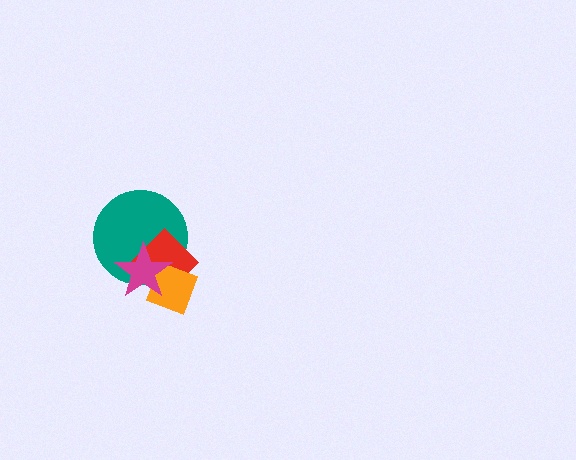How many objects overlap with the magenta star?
3 objects overlap with the magenta star.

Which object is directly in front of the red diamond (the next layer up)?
The orange diamond is directly in front of the red diamond.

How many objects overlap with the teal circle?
3 objects overlap with the teal circle.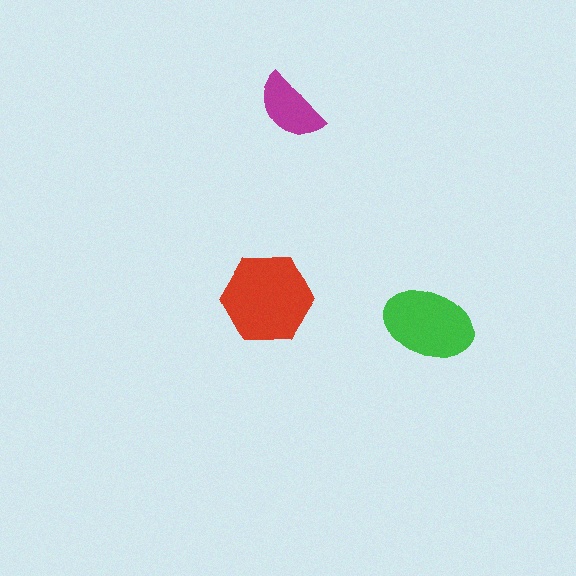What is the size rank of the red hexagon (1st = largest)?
1st.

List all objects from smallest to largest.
The magenta semicircle, the green ellipse, the red hexagon.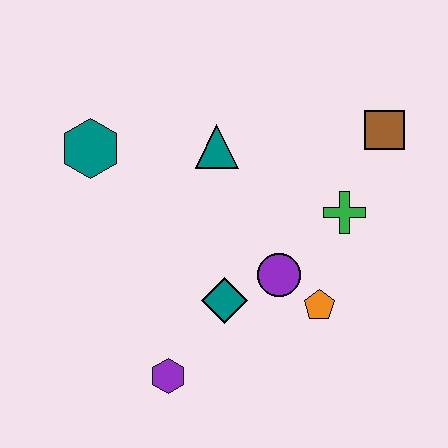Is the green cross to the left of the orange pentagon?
No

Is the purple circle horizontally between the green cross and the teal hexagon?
Yes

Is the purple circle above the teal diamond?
Yes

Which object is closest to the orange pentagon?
The purple circle is closest to the orange pentagon.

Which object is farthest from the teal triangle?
The purple hexagon is farthest from the teal triangle.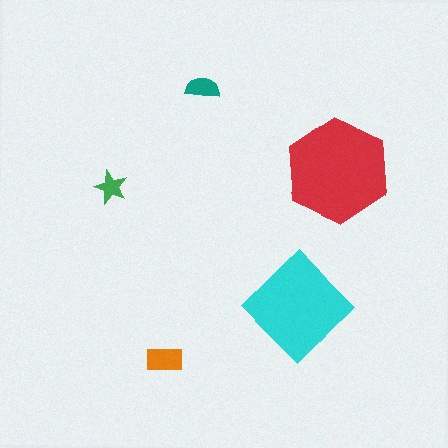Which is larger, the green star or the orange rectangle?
The orange rectangle.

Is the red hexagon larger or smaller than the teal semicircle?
Larger.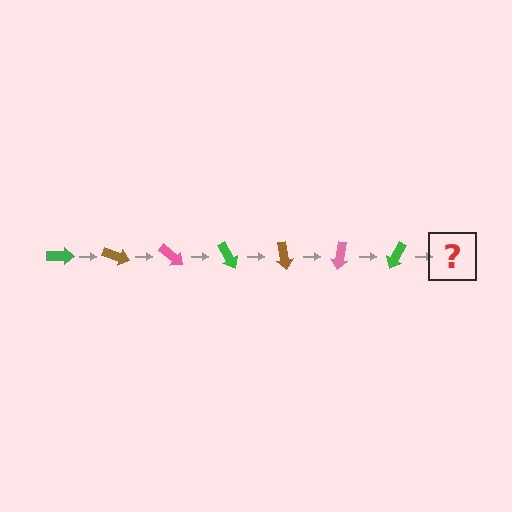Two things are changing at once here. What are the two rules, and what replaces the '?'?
The two rules are that it rotates 20 degrees each step and the color cycles through green, brown, and pink. The '?' should be a brown arrow, rotated 140 degrees from the start.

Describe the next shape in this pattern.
It should be a brown arrow, rotated 140 degrees from the start.